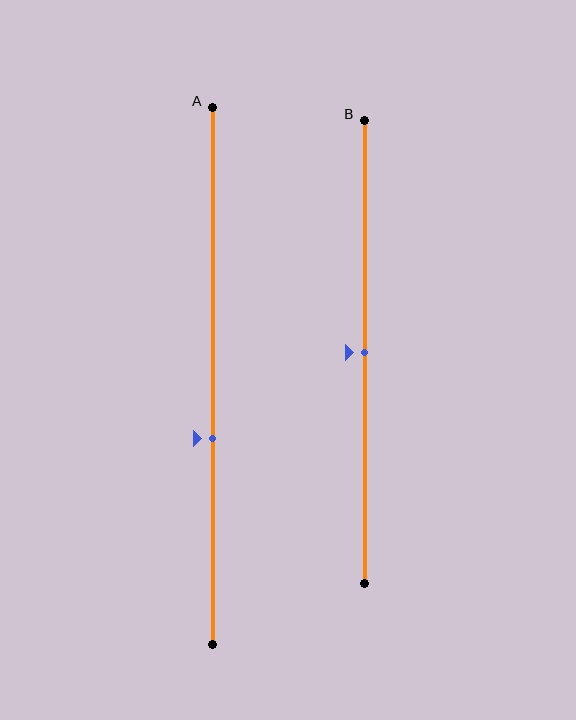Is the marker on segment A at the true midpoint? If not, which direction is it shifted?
No, the marker on segment A is shifted downward by about 12% of the segment length.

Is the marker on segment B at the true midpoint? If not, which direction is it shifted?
Yes, the marker on segment B is at the true midpoint.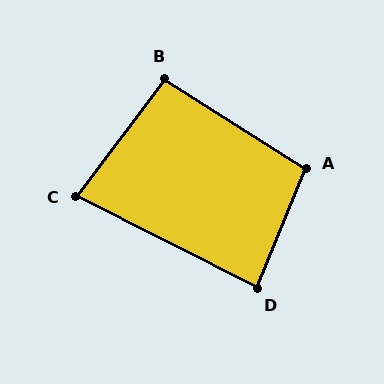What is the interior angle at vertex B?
Approximately 95 degrees (approximately right).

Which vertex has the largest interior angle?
A, at approximately 100 degrees.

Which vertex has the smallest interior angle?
C, at approximately 80 degrees.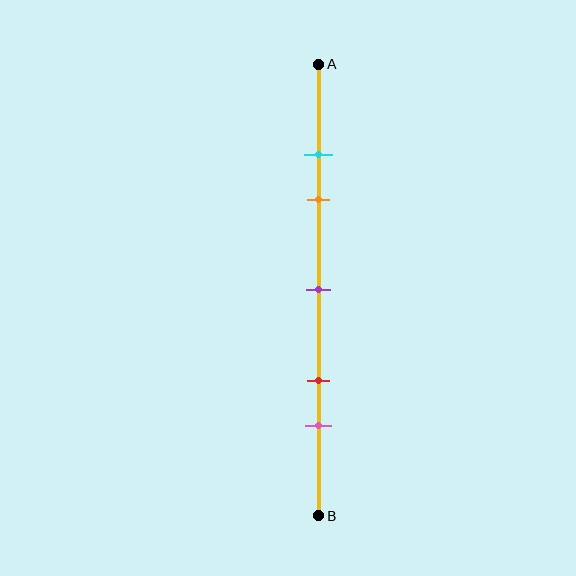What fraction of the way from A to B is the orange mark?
The orange mark is approximately 30% (0.3) of the way from A to B.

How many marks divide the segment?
There are 5 marks dividing the segment.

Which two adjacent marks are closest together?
The cyan and orange marks are the closest adjacent pair.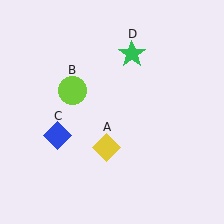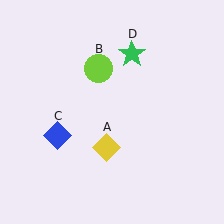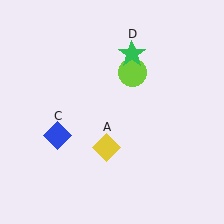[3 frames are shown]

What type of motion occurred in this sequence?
The lime circle (object B) rotated clockwise around the center of the scene.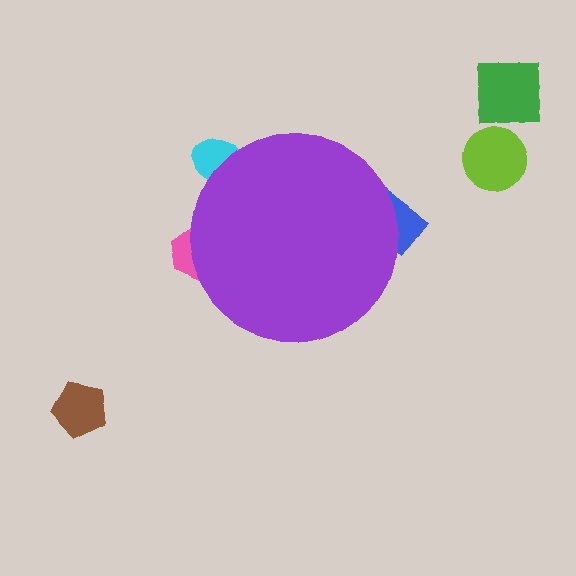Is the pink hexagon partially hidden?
Yes, the pink hexagon is partially hidden behind the purple circle.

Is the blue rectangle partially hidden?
Yes, the blue rectangle is partially hidden behind the purple circle.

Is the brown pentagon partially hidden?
No, the brown pentagon is fully visible.